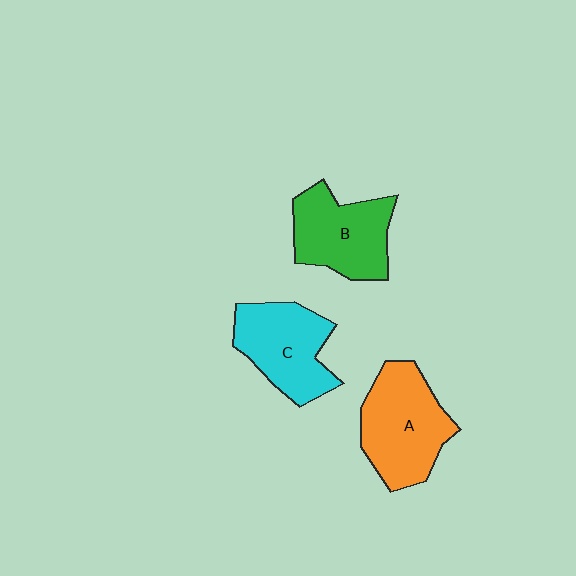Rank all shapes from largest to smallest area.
From largest to smallest: A (orange), C (cyan), B (green).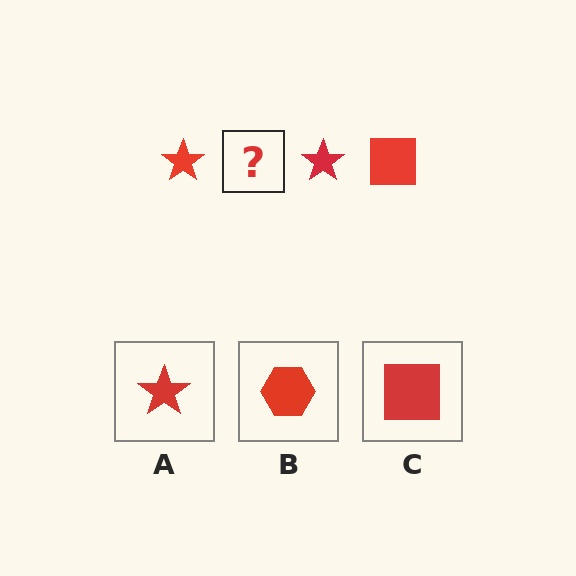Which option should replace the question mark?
Option C.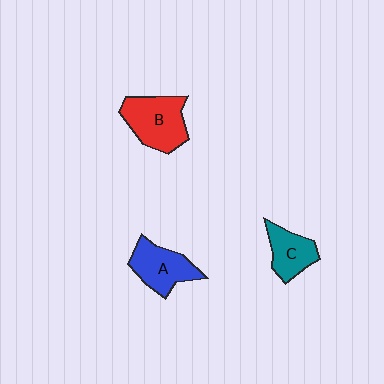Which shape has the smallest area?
Shape C (teal).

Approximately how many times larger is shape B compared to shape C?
Approximately 1.5 times.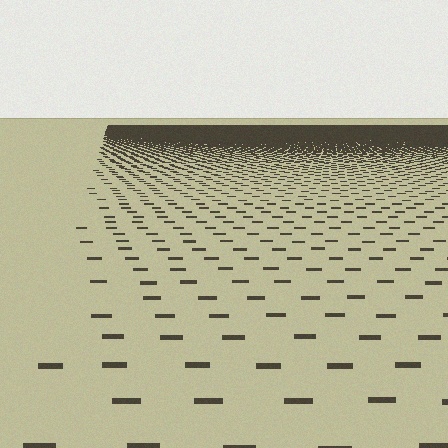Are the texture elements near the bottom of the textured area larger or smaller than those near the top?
Larger. Near the bottom, elements are closer to the viewer and appear at a bigger on-screen size.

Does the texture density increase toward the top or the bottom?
Density increases toward the top.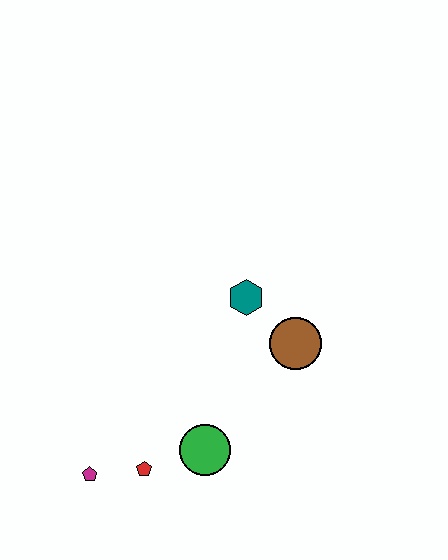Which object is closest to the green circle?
The red pentagon is closest to the green circle.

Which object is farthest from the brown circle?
The magenta pentagon is farthest from the brown circle.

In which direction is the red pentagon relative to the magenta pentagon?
The red pentagon is to the right of the magenta pentagon.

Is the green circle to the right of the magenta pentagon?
Yes